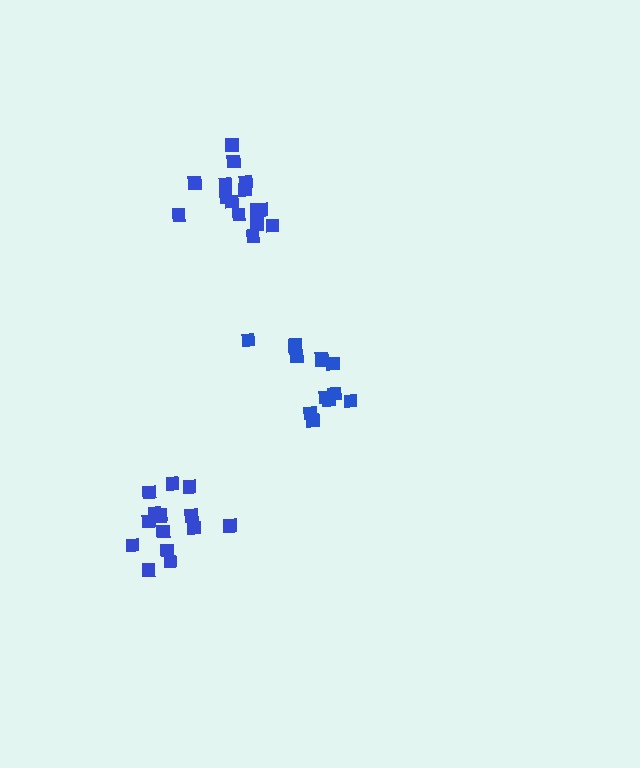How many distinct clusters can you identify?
There are 3 distinct clusters.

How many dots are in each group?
Group 1: 15 dots, Group 2: 12 dots, Group 3: 15 dots (42 total).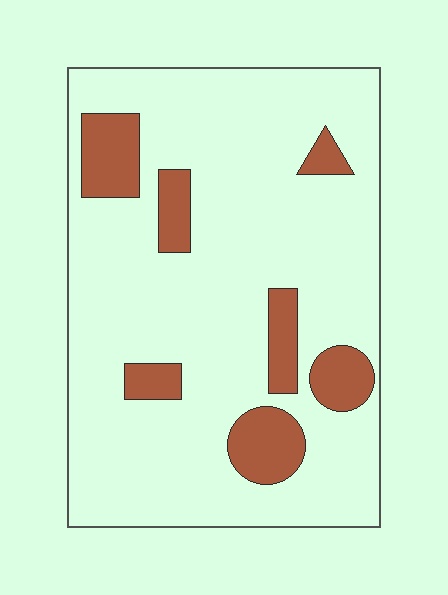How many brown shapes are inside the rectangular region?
7.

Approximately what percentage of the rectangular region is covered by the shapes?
Approximately 15%.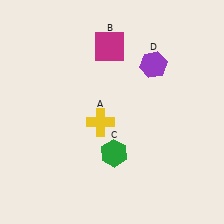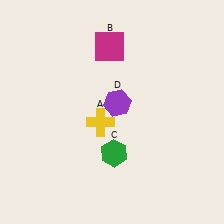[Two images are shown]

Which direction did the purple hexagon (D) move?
The purple hexagon (D) moved down.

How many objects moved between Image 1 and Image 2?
1 object moved between the two images.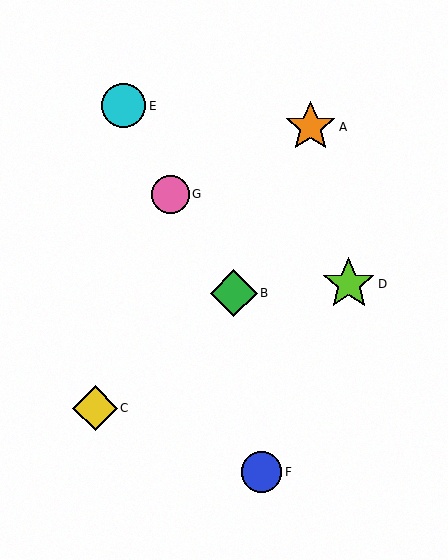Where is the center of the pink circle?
The center of the pink circle is at (171, 194).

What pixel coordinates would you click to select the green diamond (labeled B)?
Click at (234, 293) to select the green diamond B.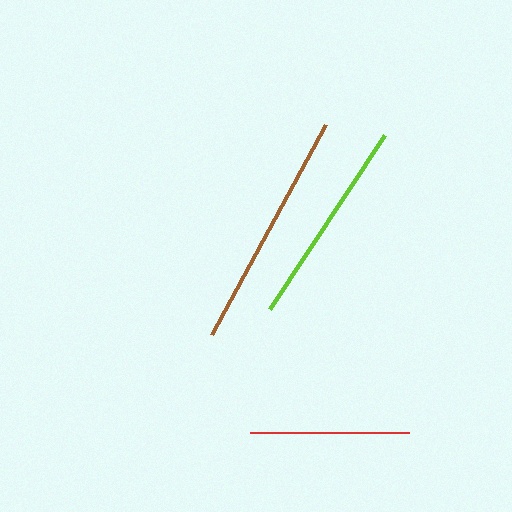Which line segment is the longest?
The brown line is the longest at approximately 239 pixels.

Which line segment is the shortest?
The red line is the shortest at approximately 158 pixels.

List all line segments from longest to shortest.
From longest to shortest: brown, lime, red.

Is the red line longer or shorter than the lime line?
The lime line is longer than the red line.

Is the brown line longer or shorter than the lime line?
The brown line is longer than the lime line.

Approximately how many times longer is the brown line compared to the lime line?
The brown line is approximately 1.1 times the length of the lime line.